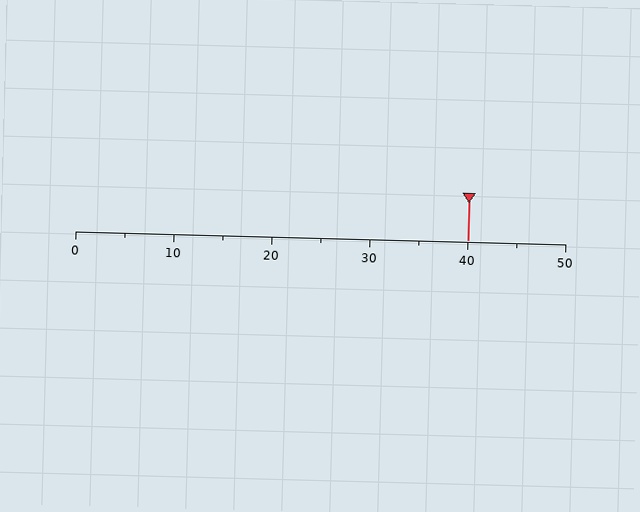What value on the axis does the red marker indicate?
The marker indicates approximately 40.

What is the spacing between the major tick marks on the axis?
The major ticks are spaced 10 apart.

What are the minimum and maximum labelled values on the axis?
The axis runs from 0 to 50.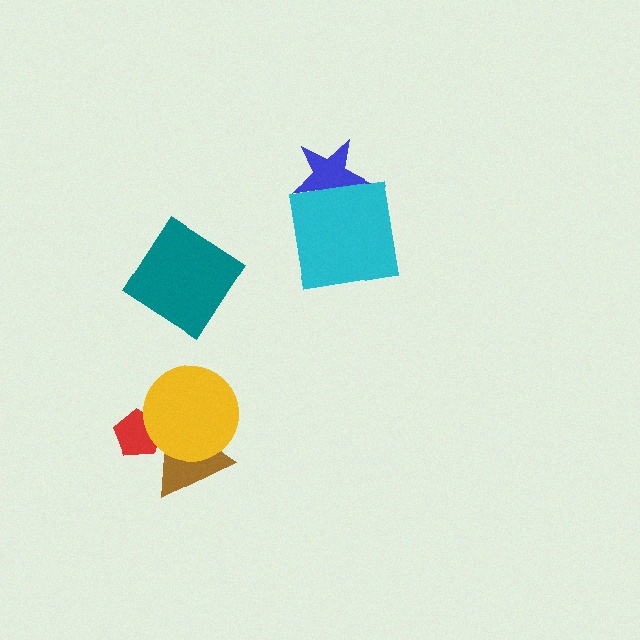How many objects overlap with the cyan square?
1 object overlaps with the cyan square.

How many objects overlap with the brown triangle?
2 objects overlap with the brown triangle.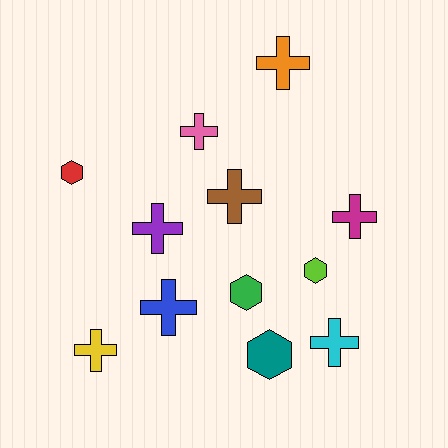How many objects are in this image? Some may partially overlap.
There are 12 objects.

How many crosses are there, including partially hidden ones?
There are 8 crosses.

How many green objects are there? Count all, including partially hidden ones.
There is 1 green object.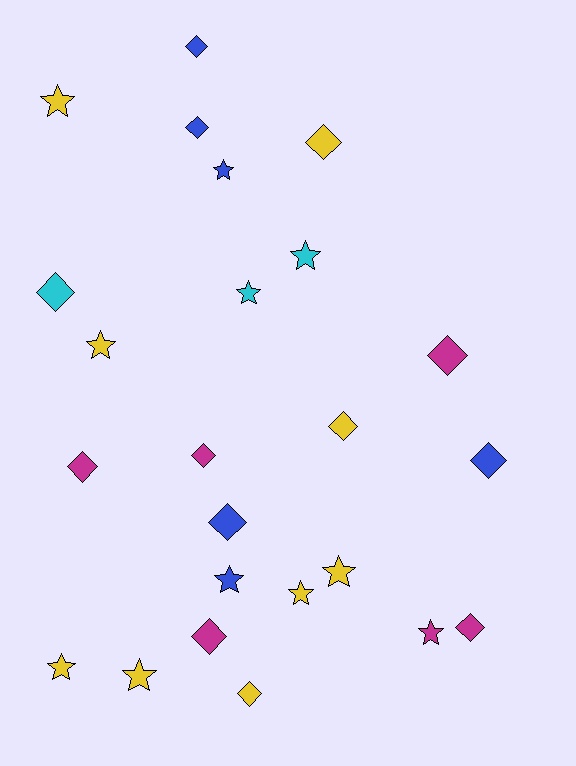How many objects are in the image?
There are 24 objects.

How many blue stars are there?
There are 2 blue stars.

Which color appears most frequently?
Yellow, with 9 objects.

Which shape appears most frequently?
Diamond, with 13 objects.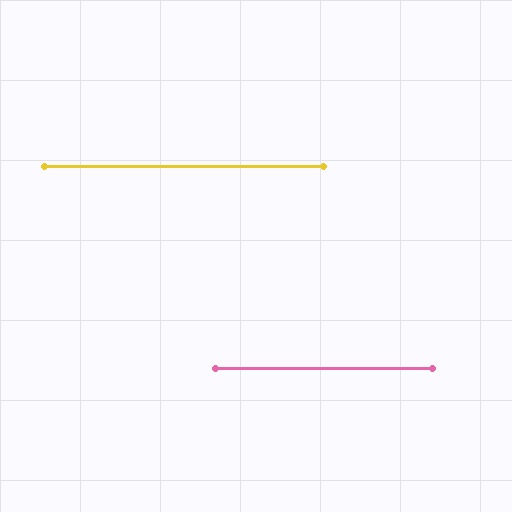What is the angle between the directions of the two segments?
Approximately 0 degrees.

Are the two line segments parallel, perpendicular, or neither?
Parallel — their directions differ by only 0.2°.